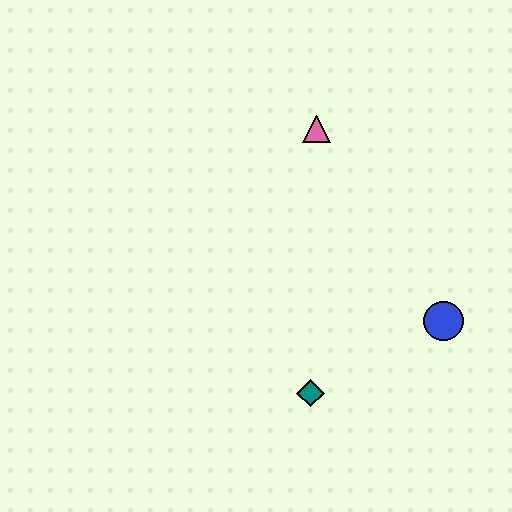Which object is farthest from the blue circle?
The pink triangle is farthest from the blue circle.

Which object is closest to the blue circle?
The teal diamond is closest to the blue circle.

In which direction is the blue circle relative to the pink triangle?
The blue circle is below the pink triangle.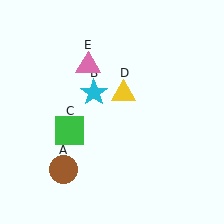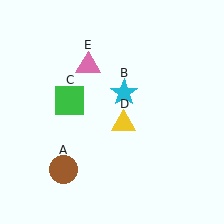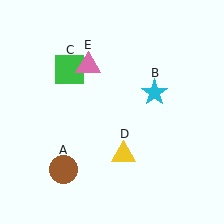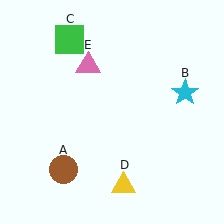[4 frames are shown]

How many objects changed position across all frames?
3 objects changed position: cyan star (object B), green square (object C), yellow triangle (object D).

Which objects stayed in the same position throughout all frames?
Brown circle (object A) and pink triangle (object E) remained stationary.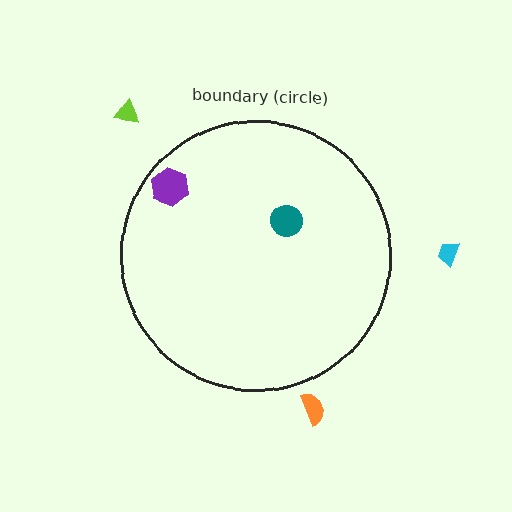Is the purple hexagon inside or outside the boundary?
Inside.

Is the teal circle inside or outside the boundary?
Inside.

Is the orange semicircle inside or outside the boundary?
Outside.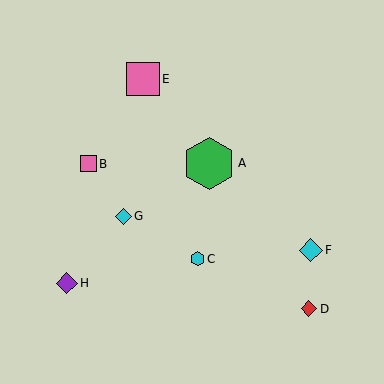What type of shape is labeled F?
Shape F is a cyan diamond.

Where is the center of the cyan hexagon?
The center of the cyan hexagon is at (197, 259).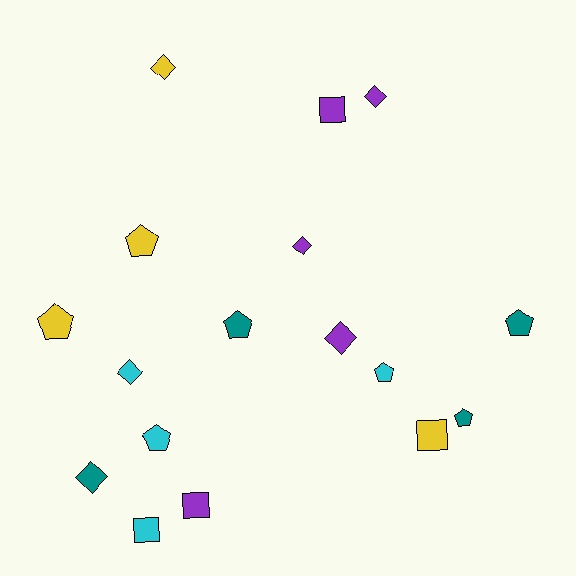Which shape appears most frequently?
Pentagon, with 7 objects.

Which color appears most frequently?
Purple, with 5 objects.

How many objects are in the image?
There are 17 objects.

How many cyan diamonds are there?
There is 1 cyan diamond.